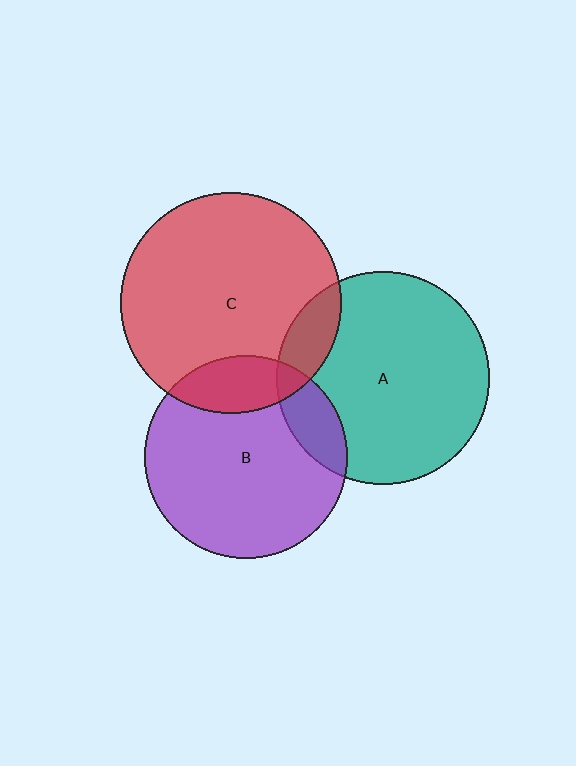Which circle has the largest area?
Circle C (red).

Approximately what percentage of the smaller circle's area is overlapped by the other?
Approximately 15%.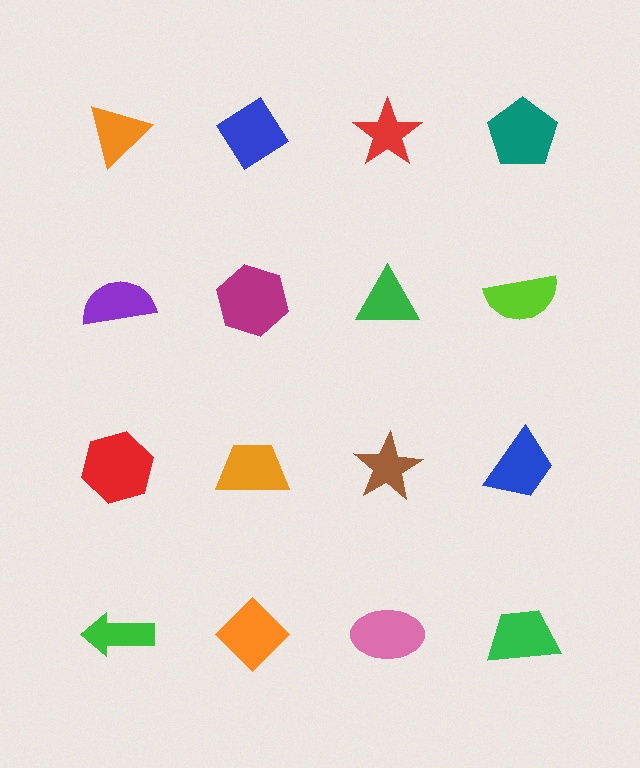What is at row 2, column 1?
A purple semicircle.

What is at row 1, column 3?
A red star.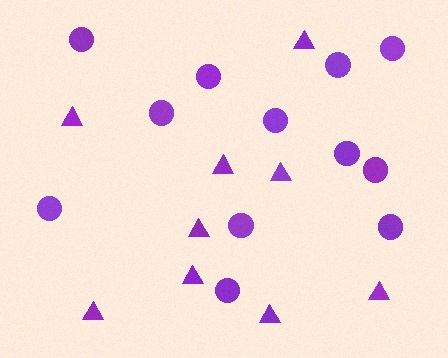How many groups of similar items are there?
There are 2 groups: one group of circles (12) and one group of triangles (9).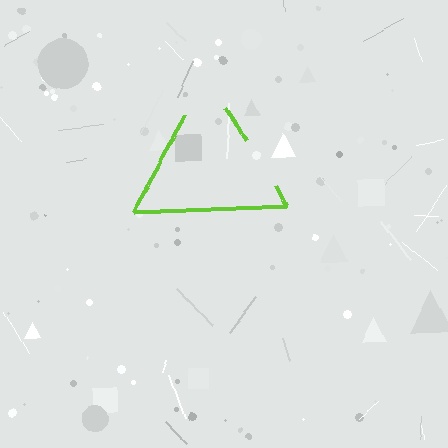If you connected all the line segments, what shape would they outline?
They would outline a triangle.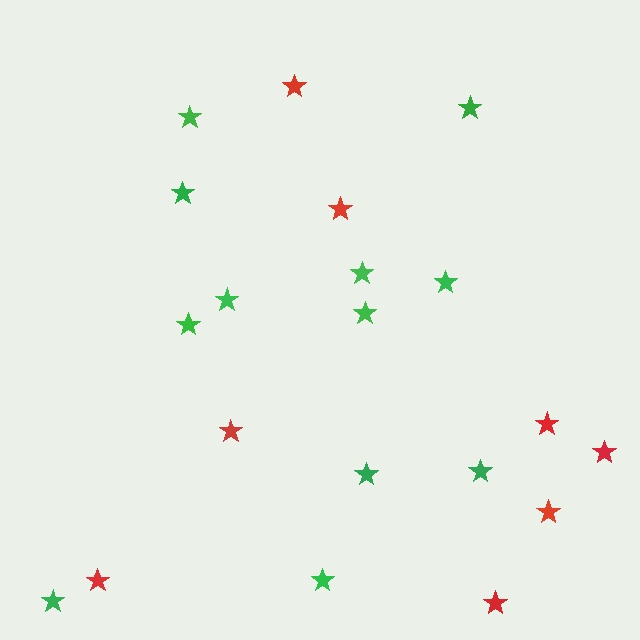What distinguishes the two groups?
There are 2 groups: one group of red stars (8) and one group of green stars (12).